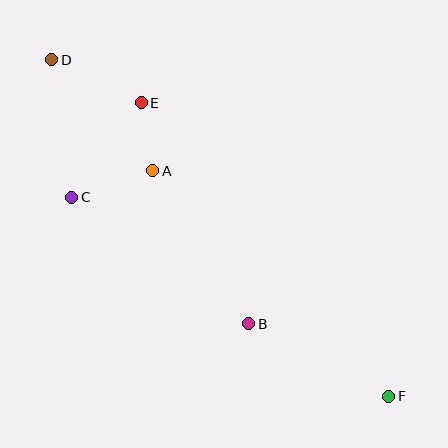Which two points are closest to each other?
Points A and E are closest to each other.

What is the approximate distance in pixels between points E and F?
The distance between E and F is approximately 384 pixels.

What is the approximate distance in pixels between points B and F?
The distance between B and F is approximately 158 pixels.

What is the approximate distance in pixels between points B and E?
The distance between B and E is approximately 246 pixels.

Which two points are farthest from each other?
Points D and F are farthest from each other.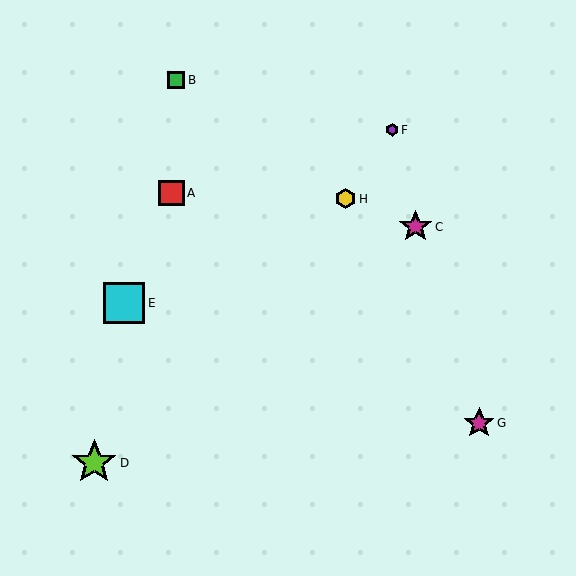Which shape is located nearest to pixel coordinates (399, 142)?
The purple hexagon (labeled F) at (392, 130) is nearest to that location.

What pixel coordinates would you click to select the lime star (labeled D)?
Click at (94, 463) to select the lime star D.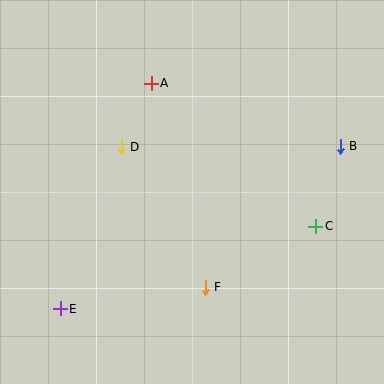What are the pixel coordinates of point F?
Point F is at (205, 287).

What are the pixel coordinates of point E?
Point E is at (60, 309).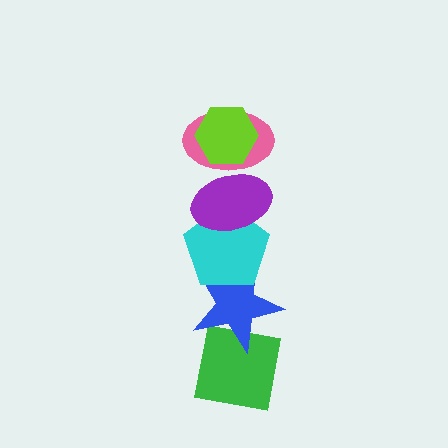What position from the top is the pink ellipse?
The pink ellipse is 2nd from the top.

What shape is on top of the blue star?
The cyan pentagon is on top of the blue star.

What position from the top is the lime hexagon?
The lime hexagon is 1st from the top.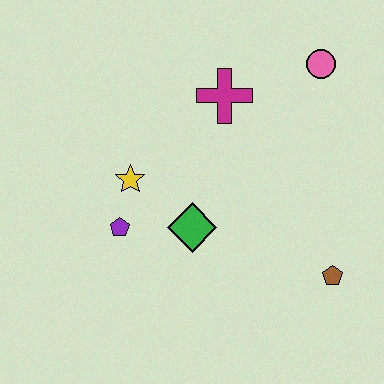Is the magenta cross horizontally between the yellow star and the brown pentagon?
Yes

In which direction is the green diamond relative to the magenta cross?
The green diamond is below the magenta cross.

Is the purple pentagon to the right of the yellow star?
No